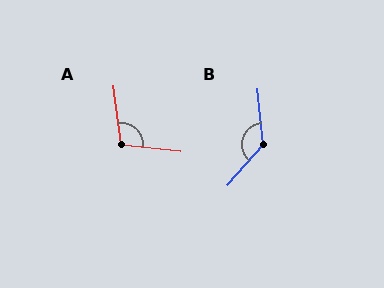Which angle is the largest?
B, at approximately 134 degrees.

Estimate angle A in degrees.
Approximately 103 degrees.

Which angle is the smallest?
A, at approximately 103 degrees.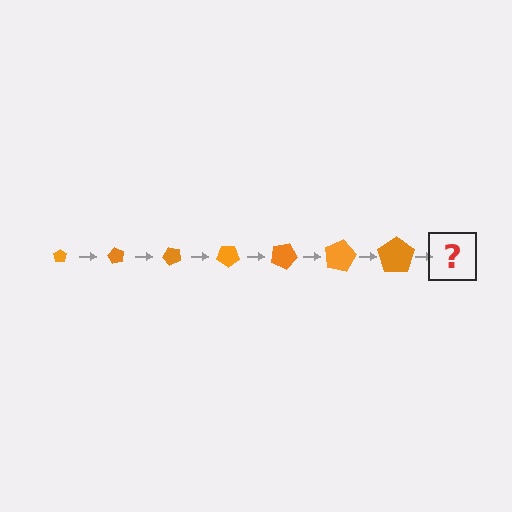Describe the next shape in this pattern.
It should be a pentagon, larger than the previous one and rotated 420 degrees from the start.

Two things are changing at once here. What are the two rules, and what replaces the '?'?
The two rules are that the pentagon grows larger each step and it rotates 60 degrees each step. The '?' should be a pentagon, larger than the previous one and rotated 420 degrees from the start.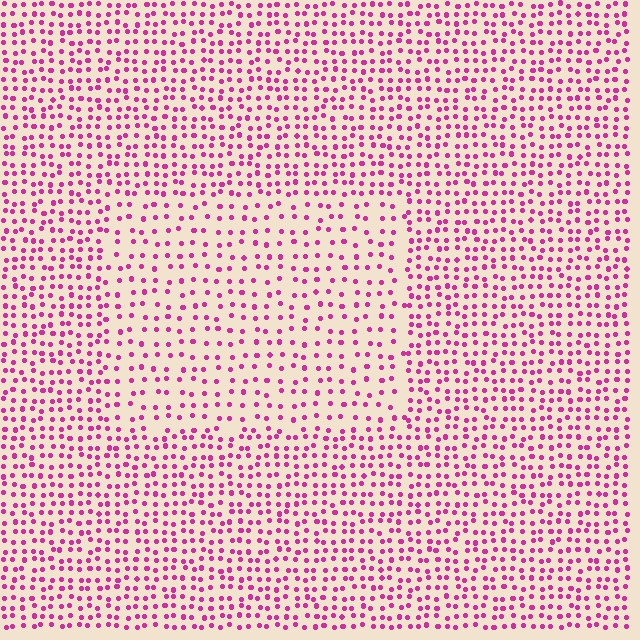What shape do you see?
I see a rectangle.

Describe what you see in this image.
The image contains small magenta elements arranged at two different densities. A rectangle-shaped region is visible where the elements are less densely packed than the surrounding area.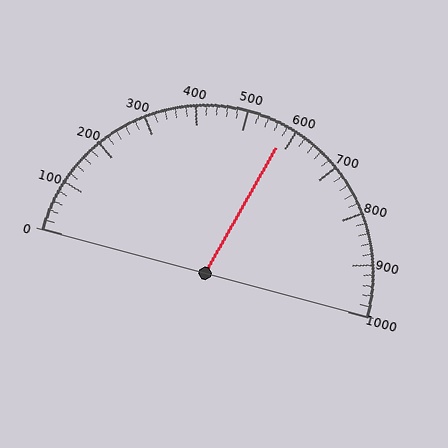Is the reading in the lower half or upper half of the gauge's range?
The reading is in the upper half of the range (0 to 1000).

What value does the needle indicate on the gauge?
The needle indicates approximately 580.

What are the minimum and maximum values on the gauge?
The gauge ranges from 0 to 1000.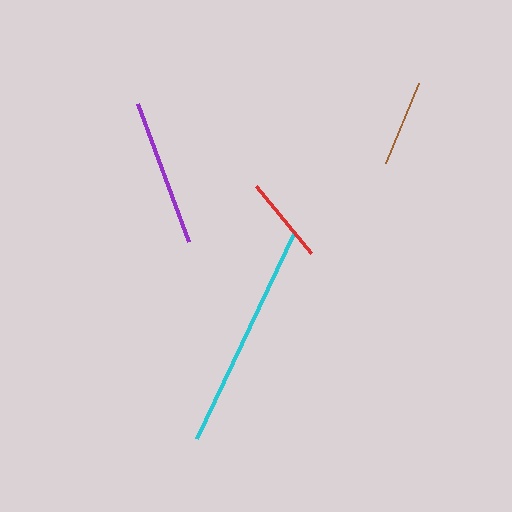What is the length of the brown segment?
The brown segment is approximately 87 pixels long.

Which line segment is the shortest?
The brown line is the shortest at approximately 87 pixels.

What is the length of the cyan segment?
The cyan segment is approximately 229 pixels long.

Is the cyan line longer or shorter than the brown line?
The cyan line is longer than the brown line.